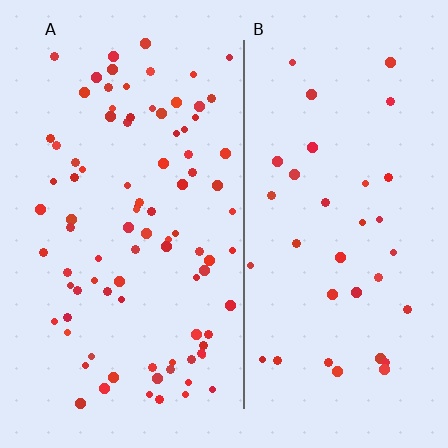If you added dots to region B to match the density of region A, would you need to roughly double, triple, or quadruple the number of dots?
Approximately triple.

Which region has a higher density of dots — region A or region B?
A (the left).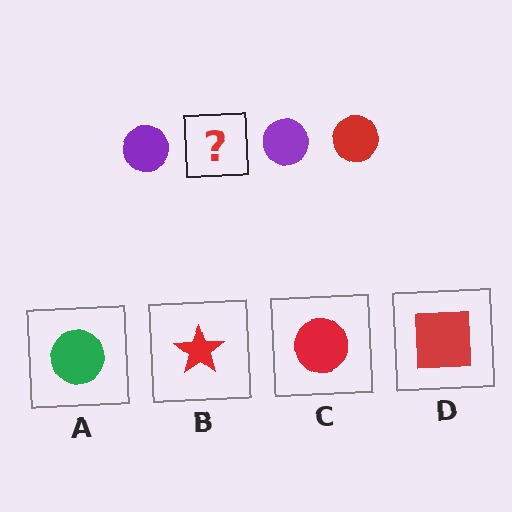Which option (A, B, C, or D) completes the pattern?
C.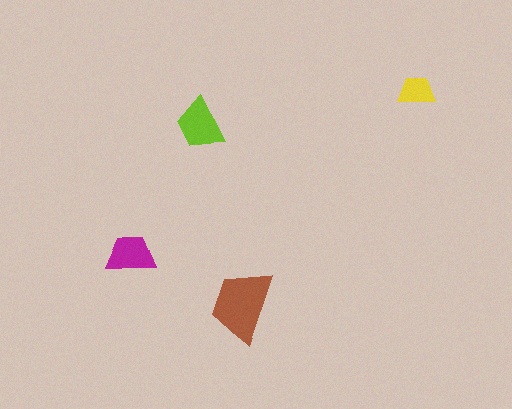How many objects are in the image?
There are 4 objects in the image.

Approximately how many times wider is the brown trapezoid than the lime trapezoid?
About 1.5 times wider.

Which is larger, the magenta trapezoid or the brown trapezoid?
The brown one.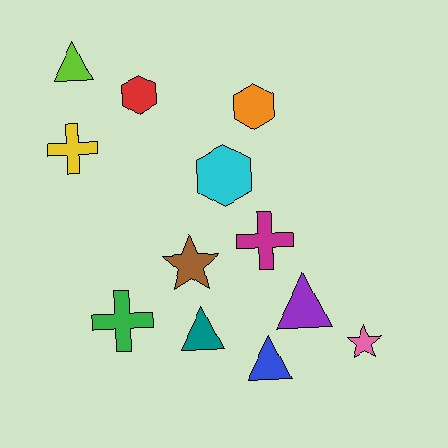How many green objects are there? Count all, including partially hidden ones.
There is 1 green object.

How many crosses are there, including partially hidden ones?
There are 3 crosses.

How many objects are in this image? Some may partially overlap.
There are 12 objects.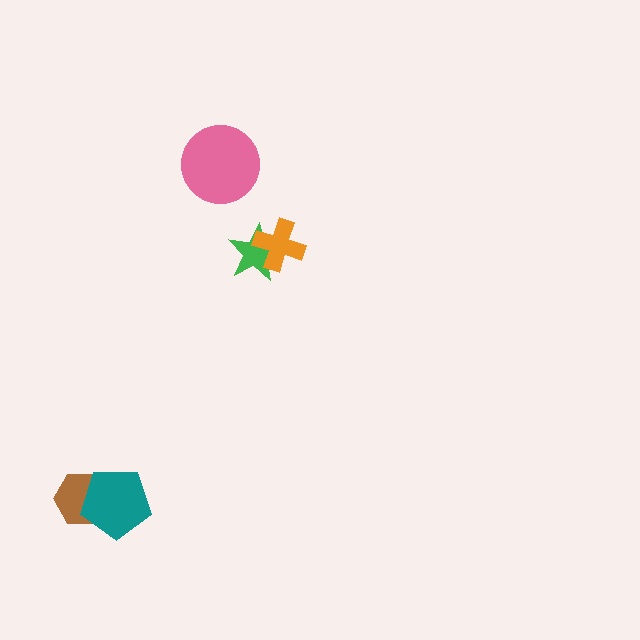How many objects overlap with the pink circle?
0 objects overlap with the pink circle.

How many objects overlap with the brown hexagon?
1 object overlaps with the brown hexagon.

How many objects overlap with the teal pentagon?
1 object overlaps with the teal pentagon.